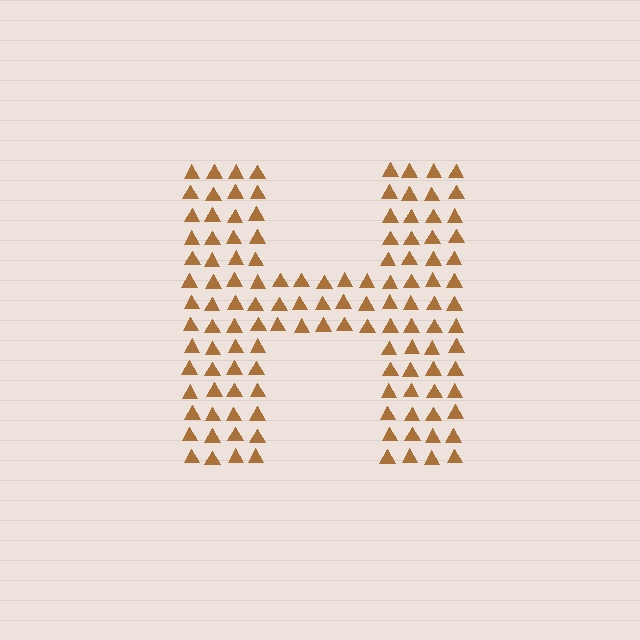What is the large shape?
The large shape is the letter H.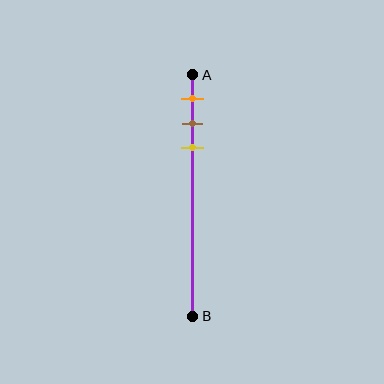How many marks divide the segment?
There are 3 marks dividing the segment.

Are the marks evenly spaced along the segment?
Yes, the marks are approximately evenly spaced.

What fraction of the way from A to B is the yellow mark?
The yellow mark is approximately 30% (0.3) of the way from A to B.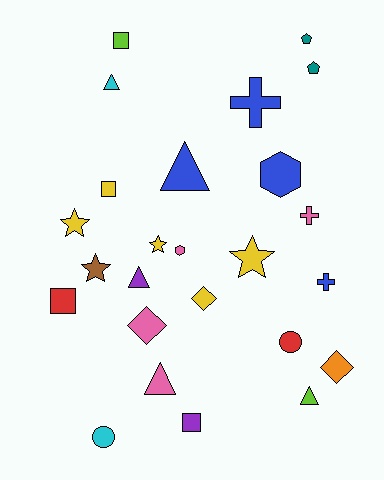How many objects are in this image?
There are 25 objects.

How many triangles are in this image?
There are 5 triangles.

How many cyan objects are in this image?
There are 2 cyan objects.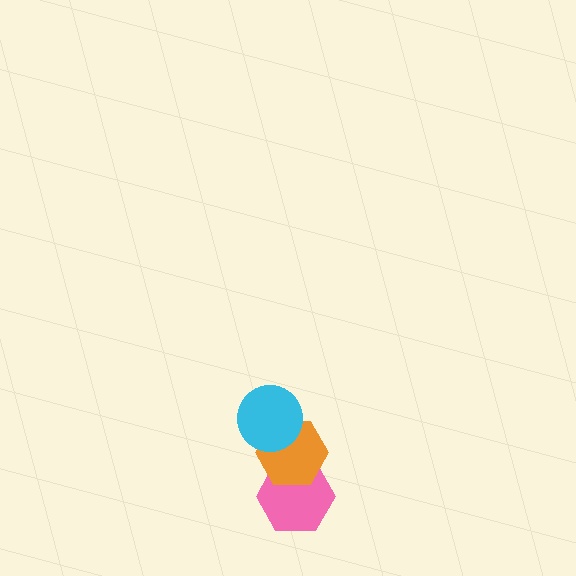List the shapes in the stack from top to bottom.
From top to bottom: the cyan circle, the orange hexagon, the pink hexagon.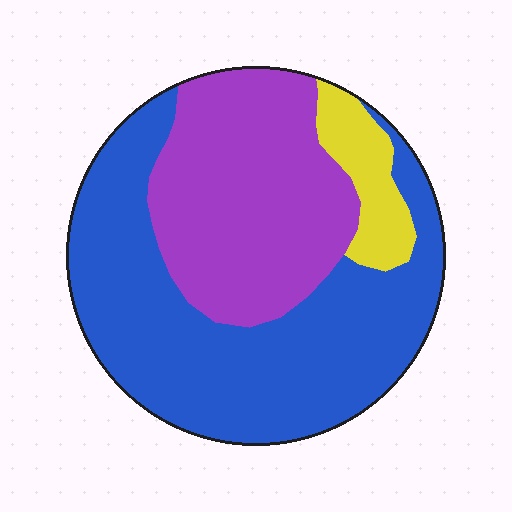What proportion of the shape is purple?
Purple takes up about three eighths (3/8) of the shape.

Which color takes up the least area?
Yellow, at roughly 10%.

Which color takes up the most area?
Blue, at roughly 55%.